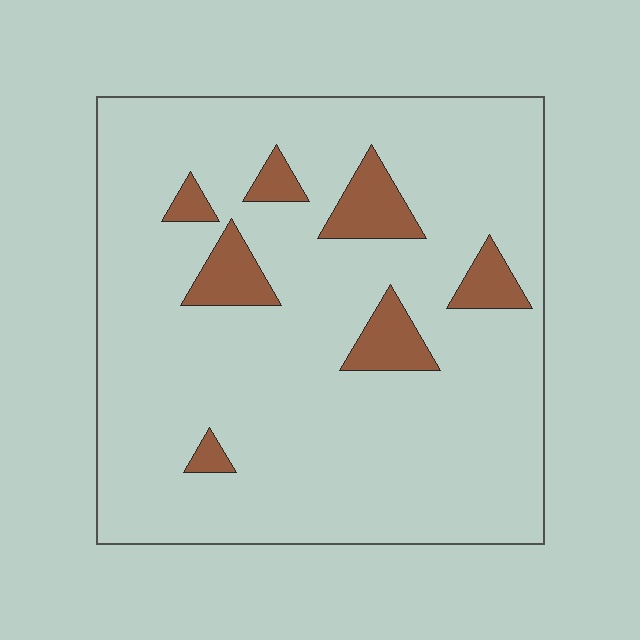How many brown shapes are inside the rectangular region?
7.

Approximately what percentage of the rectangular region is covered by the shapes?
Approximately 10%.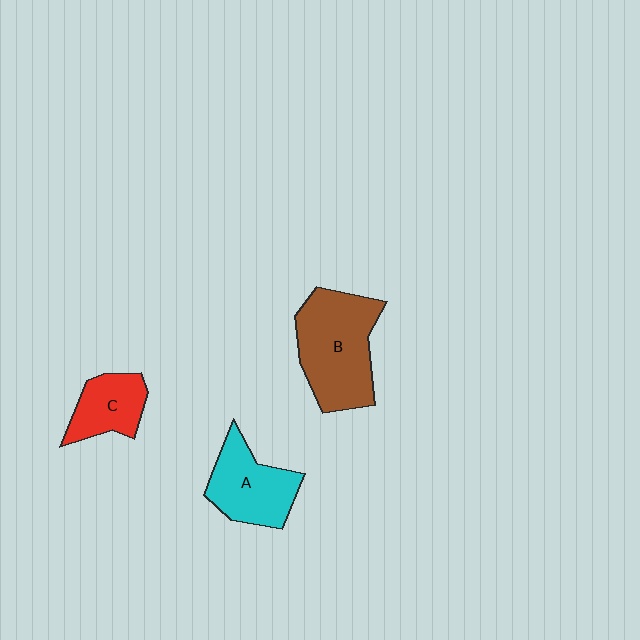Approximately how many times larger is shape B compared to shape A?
Approximately 1.4 times.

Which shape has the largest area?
Shape B (brown).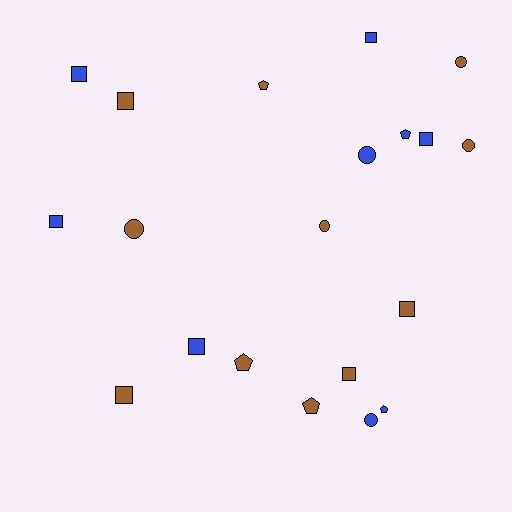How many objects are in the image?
There are 20 objects.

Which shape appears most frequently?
Square, with 9 objects.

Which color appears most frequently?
Brown, with 11 objects.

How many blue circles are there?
There are 2 blue circles.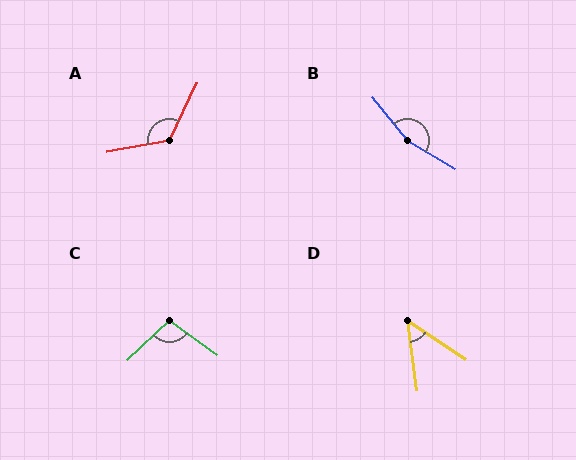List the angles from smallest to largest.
D (49°), C (100°), A (126°), B (160°).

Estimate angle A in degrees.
Approximately 126 degrees.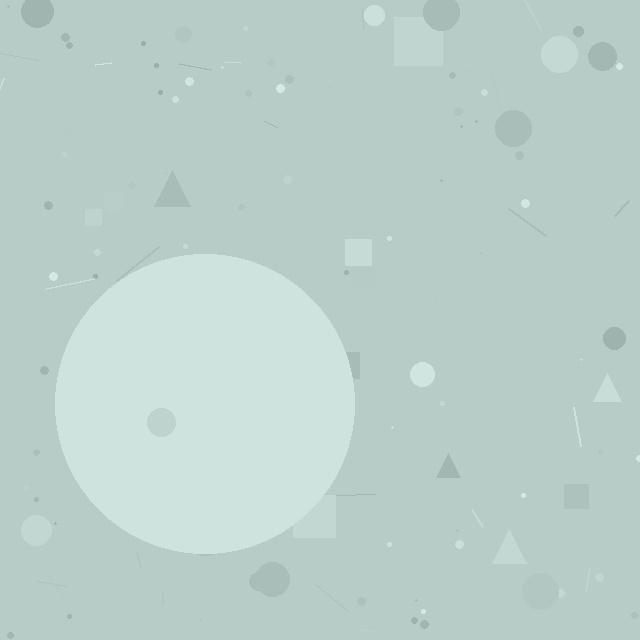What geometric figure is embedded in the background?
A circle is embedded in the background.